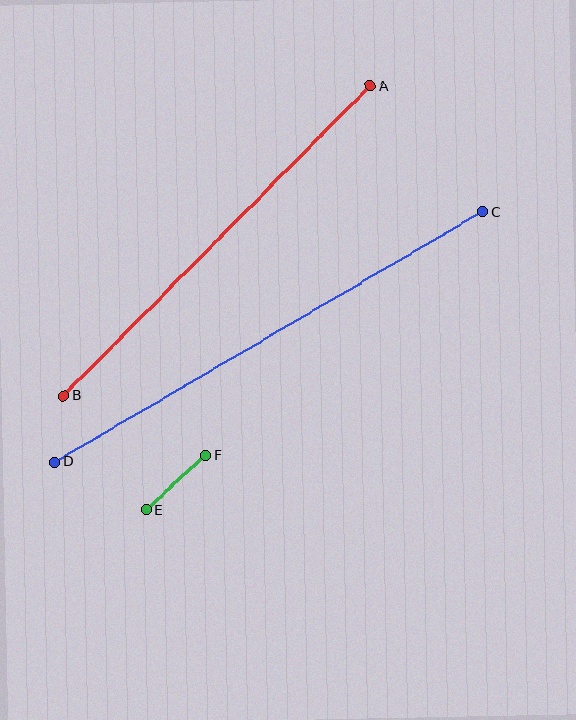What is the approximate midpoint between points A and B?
The midpoint is at approximately (217, 241) pixels.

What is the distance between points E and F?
The distance is approximately 80 pixels.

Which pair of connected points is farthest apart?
Points C and D are farthest apart.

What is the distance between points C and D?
The distance is approximately 496 pixels.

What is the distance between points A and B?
The distance is approximately 436 pixels.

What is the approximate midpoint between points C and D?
The midpoint is at approximately (269, 337) pixels.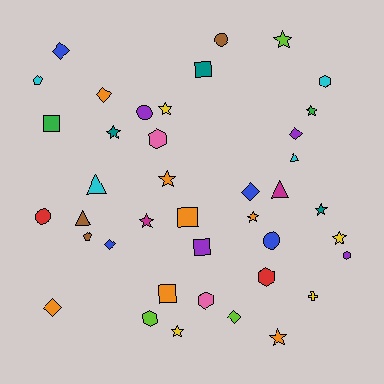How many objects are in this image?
There are 40 objects.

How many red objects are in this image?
There are 2 red objects.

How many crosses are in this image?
There is 1 cross.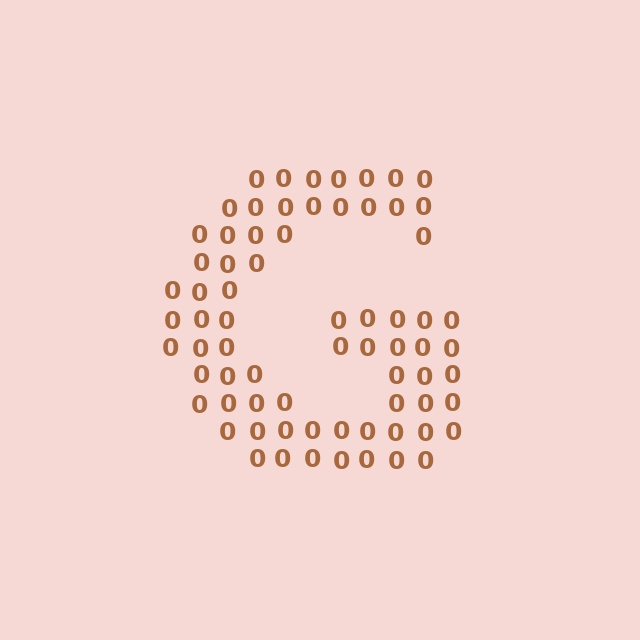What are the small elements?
The small elements are digit 0's.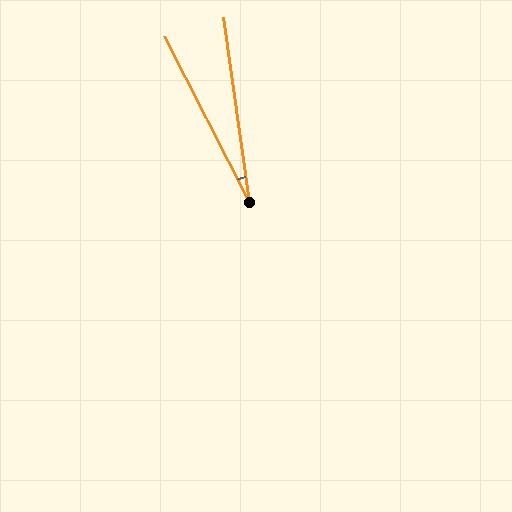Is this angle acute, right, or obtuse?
It is acute.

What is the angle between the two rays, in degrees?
Approximately 19 degrees.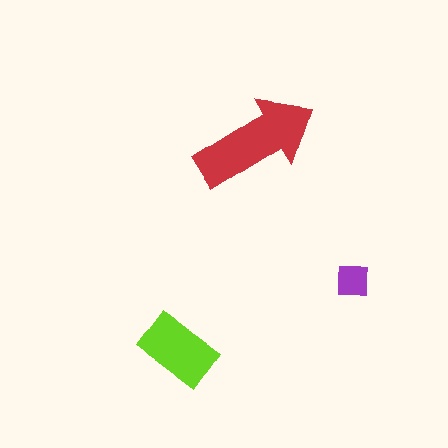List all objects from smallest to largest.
The purple square, the lime rectangle, the red arrow.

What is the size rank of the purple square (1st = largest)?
3rd.